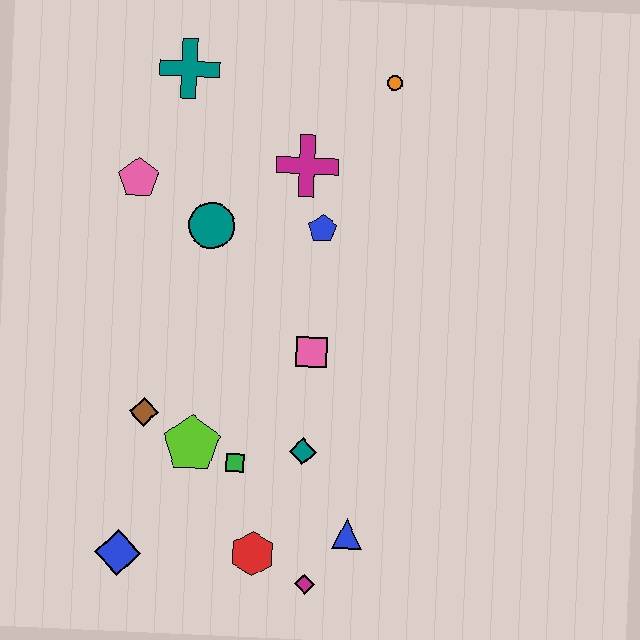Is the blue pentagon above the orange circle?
No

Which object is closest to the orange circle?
The magenta cross is closest to the orange circle.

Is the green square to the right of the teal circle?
Yes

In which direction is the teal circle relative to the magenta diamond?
The teal circle is above the magenta diamond.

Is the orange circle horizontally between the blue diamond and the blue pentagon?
No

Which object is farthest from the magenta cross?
The blue diamond is farthest from the magenta cross.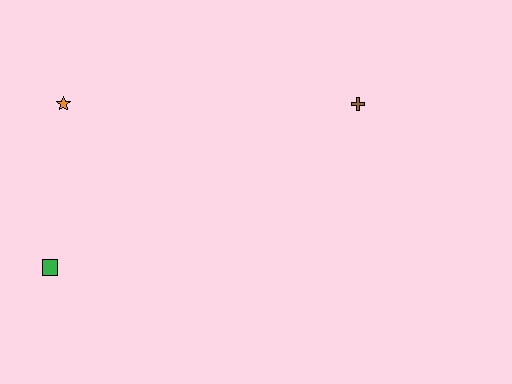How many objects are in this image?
There are 3 objects.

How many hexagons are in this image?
There are no hexagons.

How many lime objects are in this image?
There are no lime objects.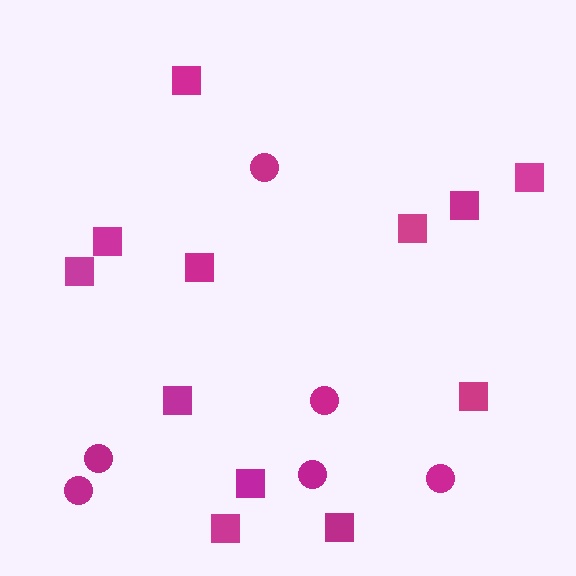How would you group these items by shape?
There are 2 groups: one group of circles (6) and one group of squares (12).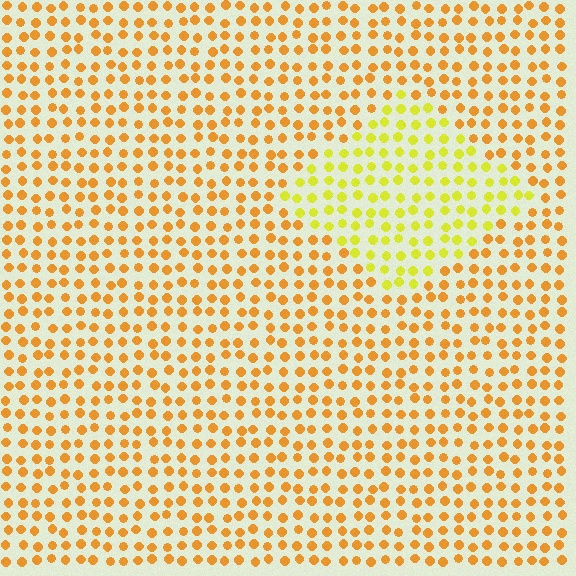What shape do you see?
I see a diamond.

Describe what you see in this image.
The image is filled with small orange elements in a uniform arrangement. A diamond-shaped region is visible where the elements are tinted to a slightly different hue, forming a subtle color boundary.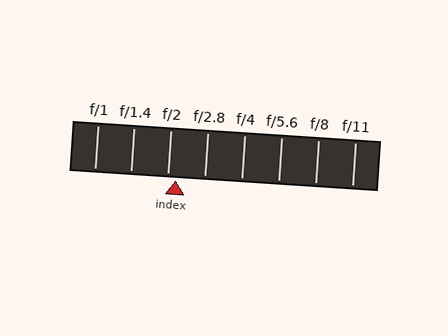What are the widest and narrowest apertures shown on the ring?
The widest aperture shown is f/1 and the narrowest is f/11.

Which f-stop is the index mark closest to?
The index mark is closest to f/2.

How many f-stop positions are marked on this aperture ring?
There are 8 f-stop positions marked.